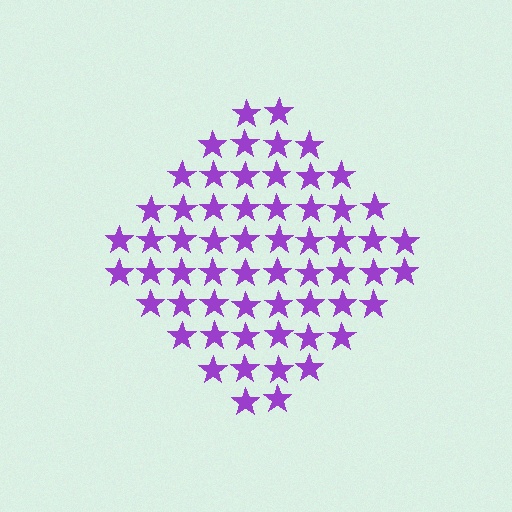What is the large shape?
The large shape is a diamond.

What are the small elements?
The small elements are stars.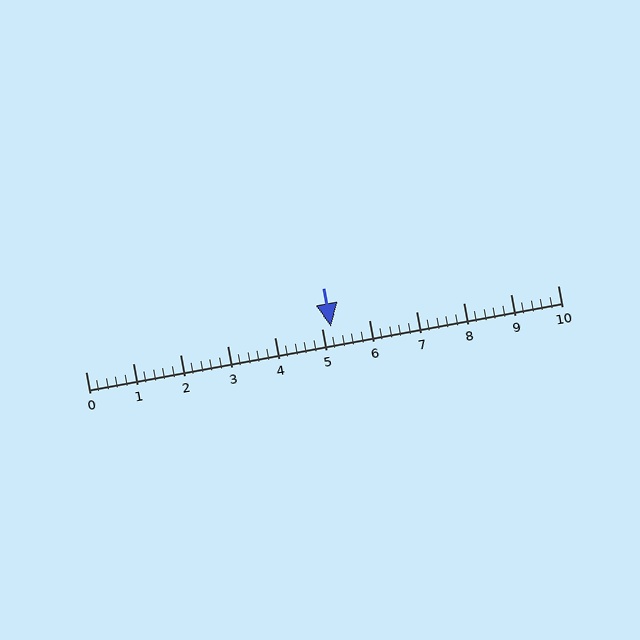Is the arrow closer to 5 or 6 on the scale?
The arrow is closer to 5.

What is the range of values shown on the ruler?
The ruler shows values from 0 to 10.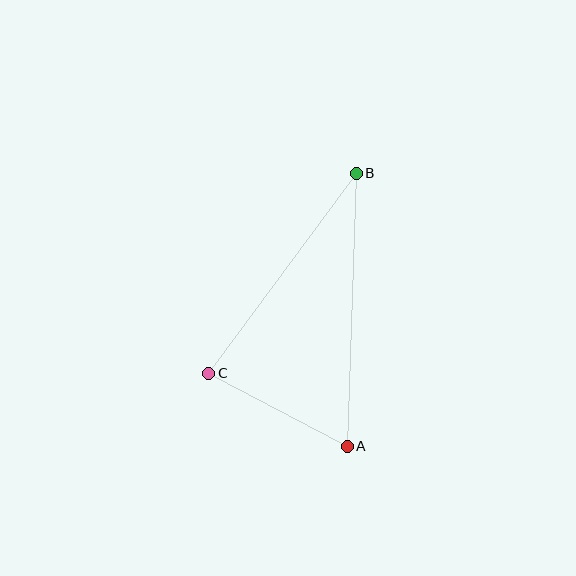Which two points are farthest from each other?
Points A and B are farthest from each other.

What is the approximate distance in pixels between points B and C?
The distance between B and C is approximately 248 pixels.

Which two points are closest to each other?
Points A and C are closest to each other.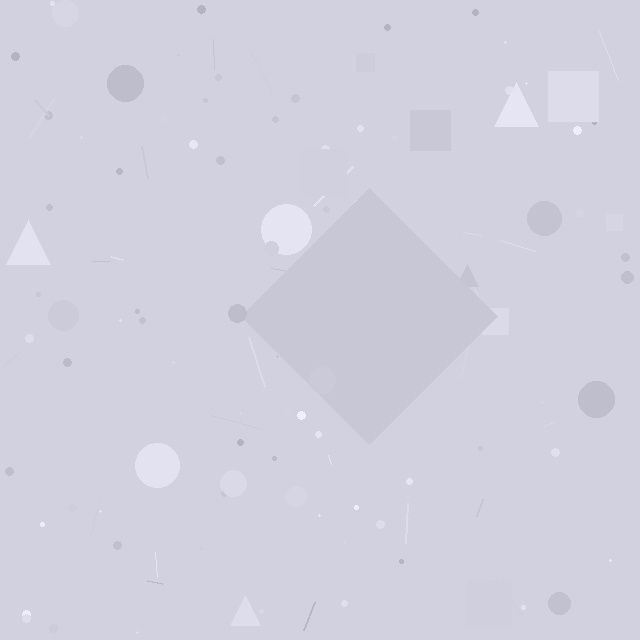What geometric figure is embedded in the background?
A diamond is embedded in the background.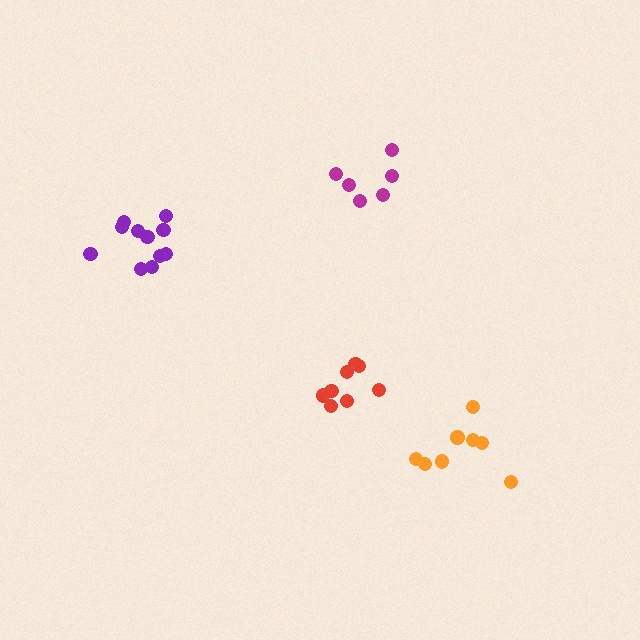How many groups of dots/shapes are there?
There are 4 groups.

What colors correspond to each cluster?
The clusters are colored: orange, red, magenta, purple.